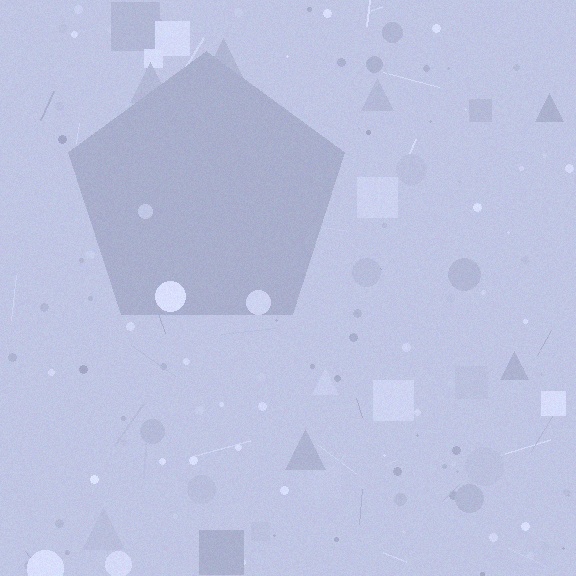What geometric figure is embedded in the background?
A pentagon is embedded in the background.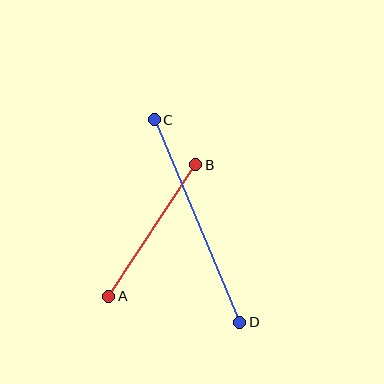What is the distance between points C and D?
The distance is approximately 219 pixels.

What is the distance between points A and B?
The distance is approximately 158 pixels.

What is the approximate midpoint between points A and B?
The midpoint is at approximately (152, 230) pixels.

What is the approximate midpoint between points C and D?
The midpoint is at approximately (197, 221) pixels.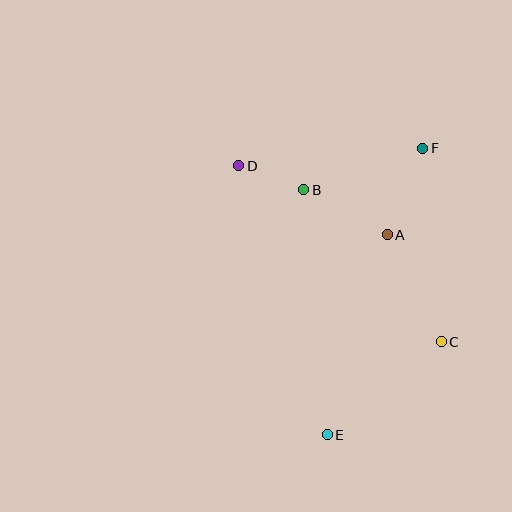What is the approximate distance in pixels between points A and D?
The distance between A and D is approximately 164 pixels.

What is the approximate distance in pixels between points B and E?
The distance between B and E is approximately 246 pixels.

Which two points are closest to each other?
Points B and D are closest to each other.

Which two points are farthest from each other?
Points E and F are farthest from each other.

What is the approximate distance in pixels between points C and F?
The distance between C and F is approximately 195 pixels.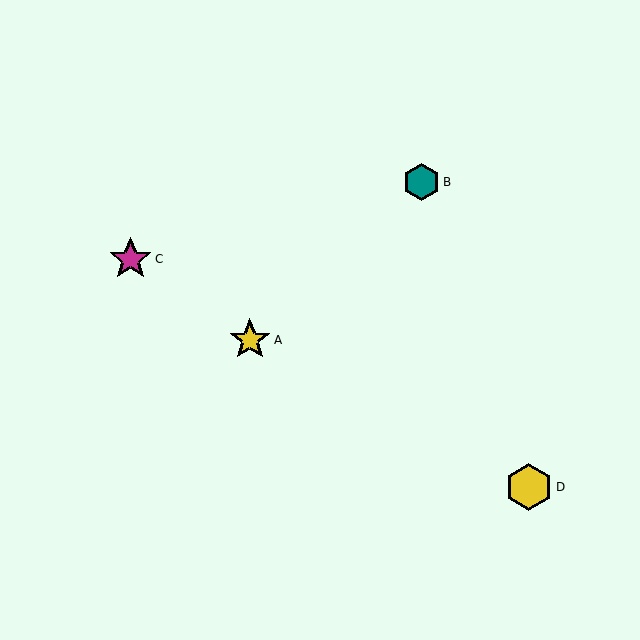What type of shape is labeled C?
Shape C is a magenta star.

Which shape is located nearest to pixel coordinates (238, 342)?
The yellow star (labeled A) at (250, 340) is nearest to that location.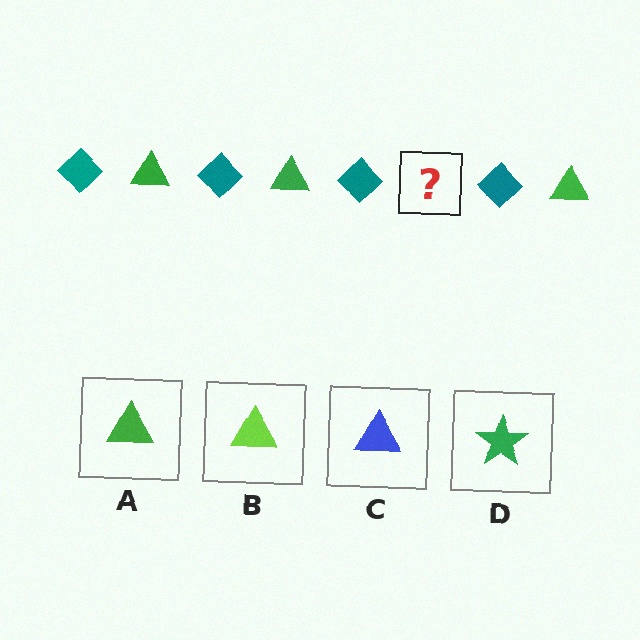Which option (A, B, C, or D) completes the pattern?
A.